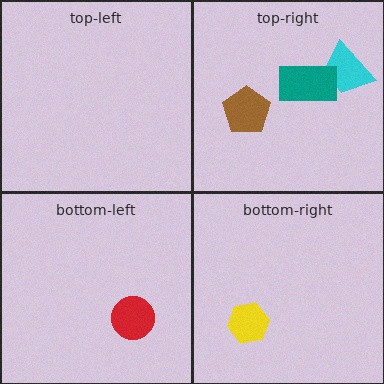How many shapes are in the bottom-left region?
1.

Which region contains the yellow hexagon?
The bottom-right region.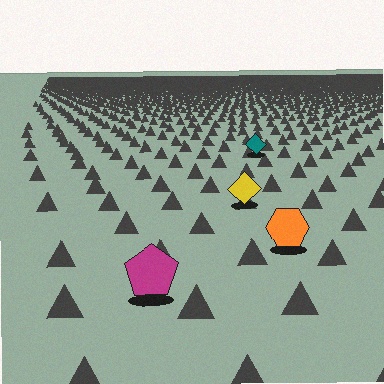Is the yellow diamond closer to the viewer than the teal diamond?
Yes. The yellow diamond is closer — you can tell from the texture gradient: the ground texture is coarser near it.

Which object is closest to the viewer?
The magenta pentagon is closest. The texture marks near it are larger and more spread out.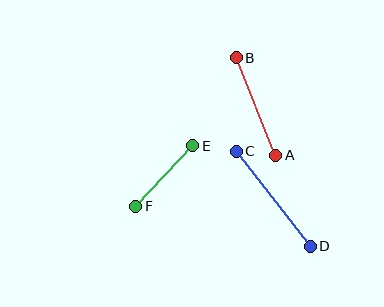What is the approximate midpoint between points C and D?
The midpoint is at approximately (273, 199) pixels.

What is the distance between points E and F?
The distance is approximately 83 pixels.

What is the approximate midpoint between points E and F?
The midpoint is at approximately (164, 176) pixels.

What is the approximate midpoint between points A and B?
The midpoint is at approximately (256, 107) pixels.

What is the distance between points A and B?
The distance is approximately 105 pixels.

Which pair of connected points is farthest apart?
Points C and D are farthest apart.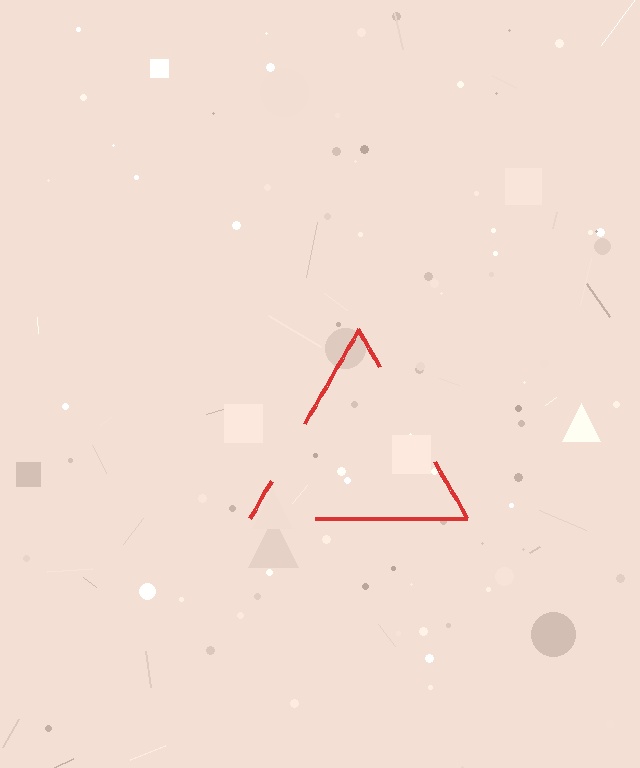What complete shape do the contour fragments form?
The contour fragments form a triangle.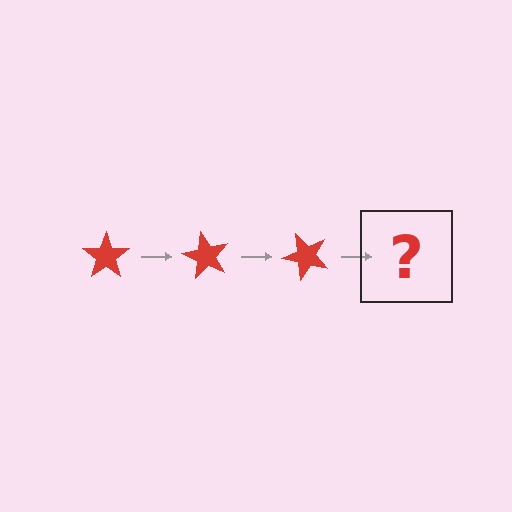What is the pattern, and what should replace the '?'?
The pattern is that the star rotates 60 degrees each step. The '?' should be a red star rotated 180 degrees.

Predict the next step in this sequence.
The next step is a red star rotated 180 degrees.